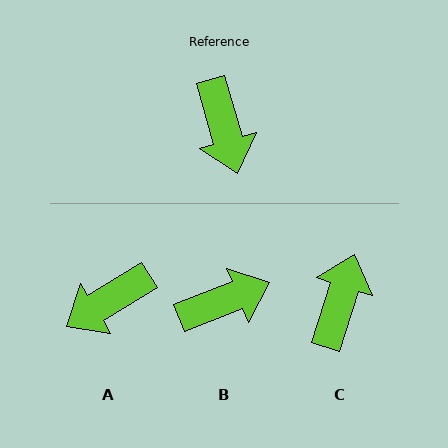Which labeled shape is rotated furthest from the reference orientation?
C, about 147 degrees away.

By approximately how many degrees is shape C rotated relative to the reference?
Approximately 147 degrees counter-clockwise.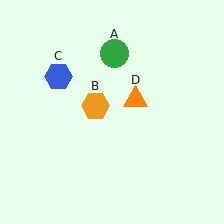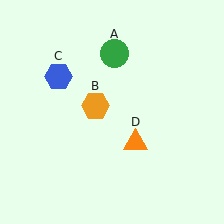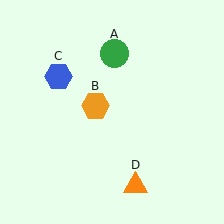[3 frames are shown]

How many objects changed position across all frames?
1 object changed position: orange triangle (object D).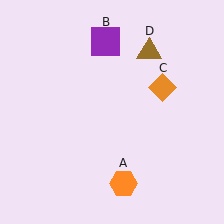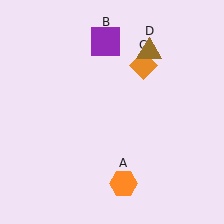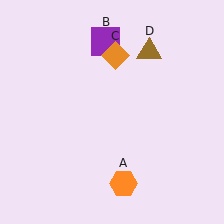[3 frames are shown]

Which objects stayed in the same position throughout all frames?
Orange hexagon (object A) and purple square (object B) and brown triangle (object D) remained stationary.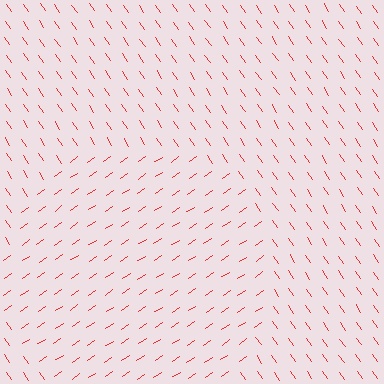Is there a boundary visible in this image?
Yes, there is a texture boundary formed by a change in line orientation.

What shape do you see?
I see a circle.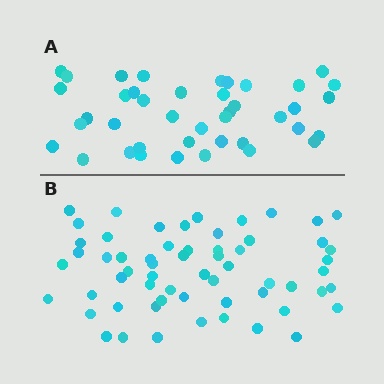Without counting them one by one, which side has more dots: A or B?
Region B (the bottom region) has more dots.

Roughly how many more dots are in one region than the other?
Region B has approximately 20 more dots than region A.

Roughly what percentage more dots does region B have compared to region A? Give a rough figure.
About 45% more.